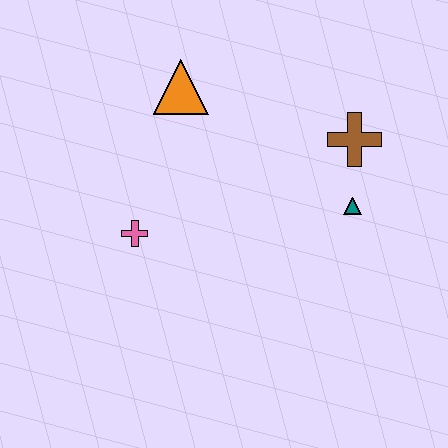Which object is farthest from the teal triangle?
The pink cross is farthest from the teal triangle.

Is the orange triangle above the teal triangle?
Yes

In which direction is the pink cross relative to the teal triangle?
The pink cross is to the left of the teal triangle.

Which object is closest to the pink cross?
The orange triangle is closest to the pink cross.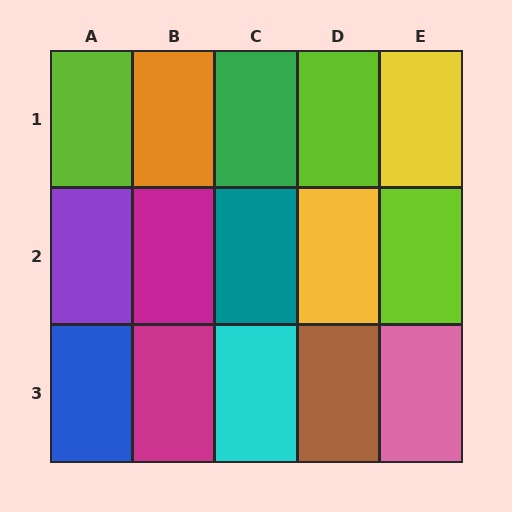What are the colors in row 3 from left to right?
Blue, magenta, cyan, brown, pink.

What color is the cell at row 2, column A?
Purple.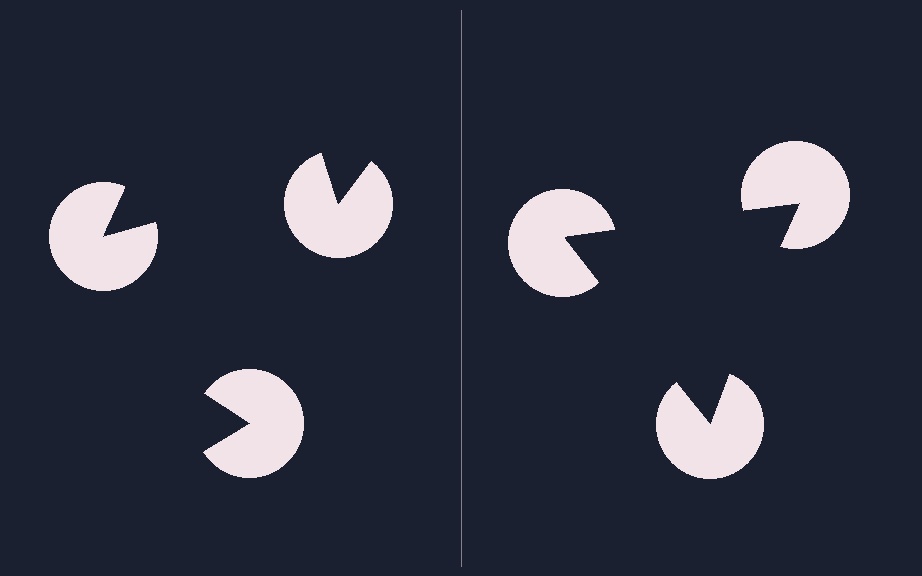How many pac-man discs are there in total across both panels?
6 — 3 on each side.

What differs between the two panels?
The pac-man discs are positioned identically on both sides; only the wedge orientations differ. On the right they align to a triangle; on the left they are misaligned.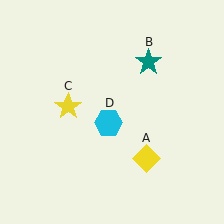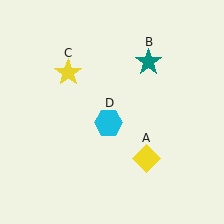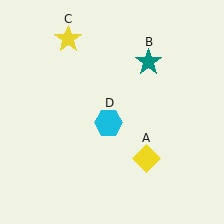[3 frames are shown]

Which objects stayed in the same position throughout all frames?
Yellow diamond (object A) and teal star (object B) and cyan hexagon (object D) remained stationary.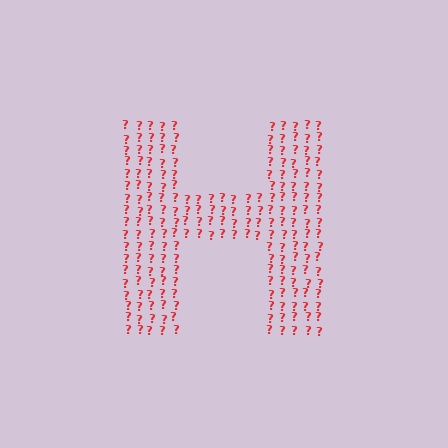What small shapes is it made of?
It is made of small question marks.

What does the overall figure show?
The overall figure shows the letter H.